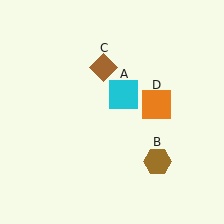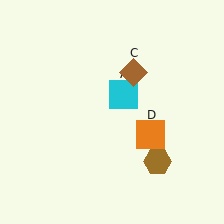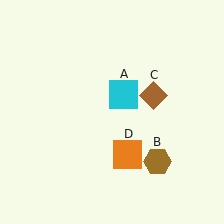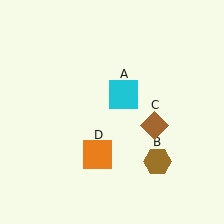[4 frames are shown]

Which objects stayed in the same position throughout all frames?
Cyan square (object A) and brown hexagon (object B) remained stationary.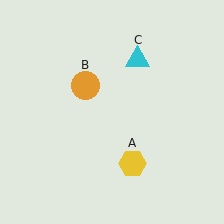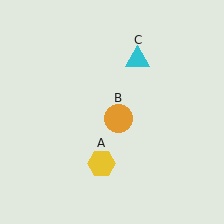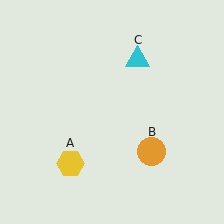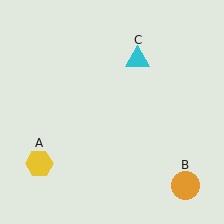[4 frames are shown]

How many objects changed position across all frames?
2 objects changed position: yellow hexagon (object A), orange circle (object B).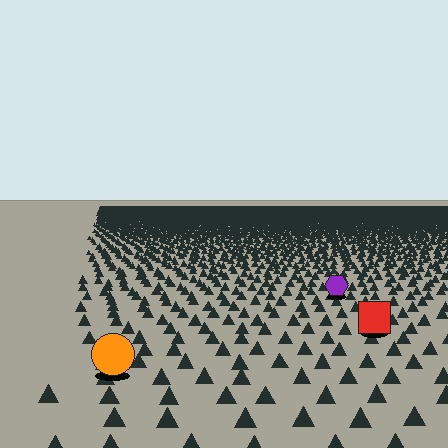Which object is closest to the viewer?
The orange circle is closest. The texture marks near it are larger and more spread out.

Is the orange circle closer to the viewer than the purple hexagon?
Yes. The orange circle is closer — you can tell from the texture gradient: the ground texture is coarser near it.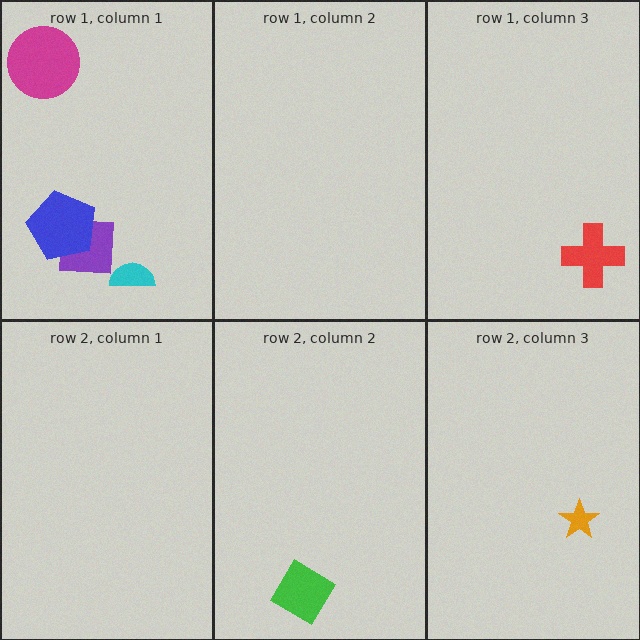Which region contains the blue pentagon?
The row 1, column 1 region.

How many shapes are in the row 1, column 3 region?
1.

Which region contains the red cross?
The row 1, column 3 region.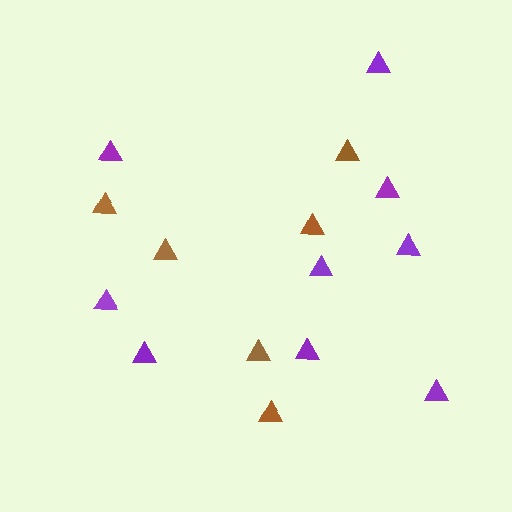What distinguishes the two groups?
There are 2 groups: one group of brown triangles (6) and one group of purple triangles (9).